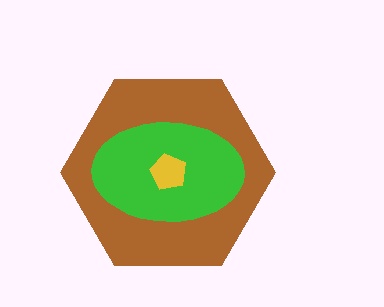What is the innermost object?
The yellow pentagon.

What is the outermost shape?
The brown hexagon.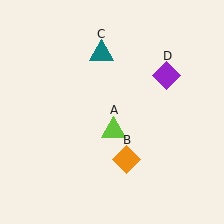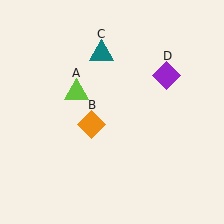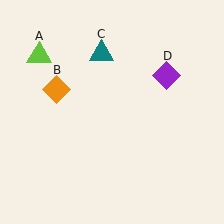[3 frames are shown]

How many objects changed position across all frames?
2 objects changed position: lime triangle (object A), orange diamond (object B).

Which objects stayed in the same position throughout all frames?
Teal triangle (object C) and purple diamond (object D) remained stationary.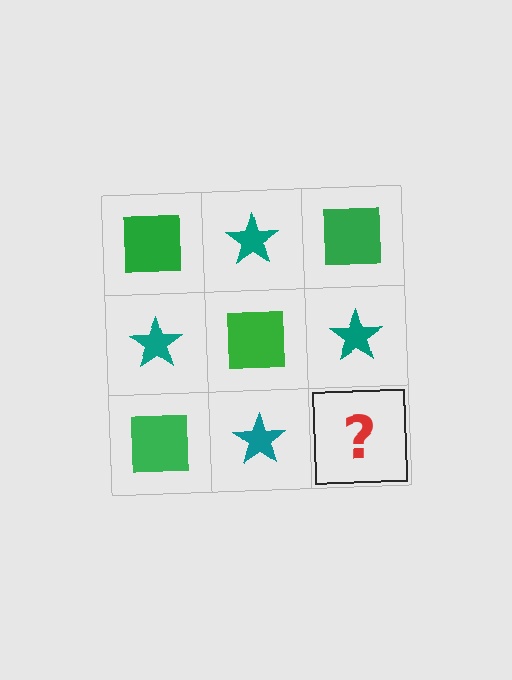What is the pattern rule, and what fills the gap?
The rule is that it alternates green square and teal star in a checkerboard pattern. The gap should be filled with a green square.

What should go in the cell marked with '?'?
The missing cell should contain a green square.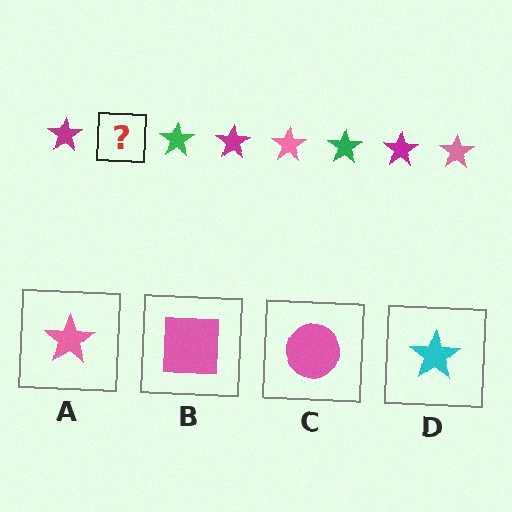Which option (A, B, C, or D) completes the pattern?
A.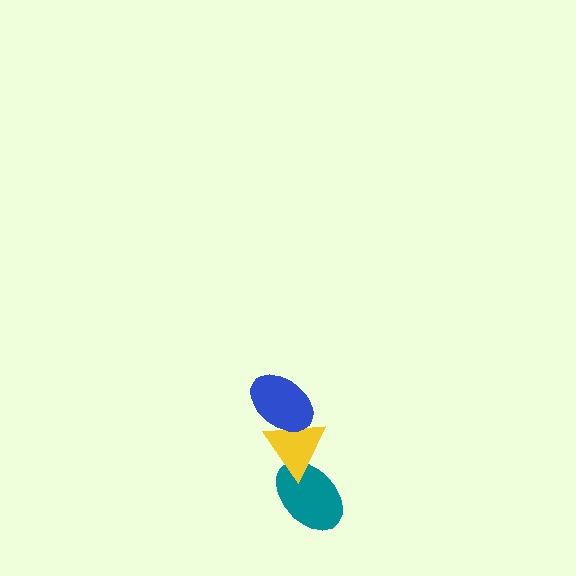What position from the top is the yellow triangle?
The yellow triangle is 2nd from the top.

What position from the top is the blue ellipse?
The blue ellipse is 1st from the top.